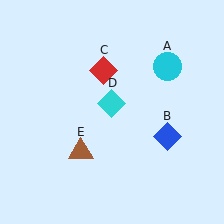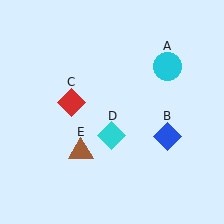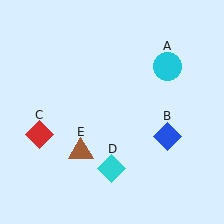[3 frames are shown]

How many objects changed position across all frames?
2 objects changed position: red diamond (object C), cyan diamond (object D).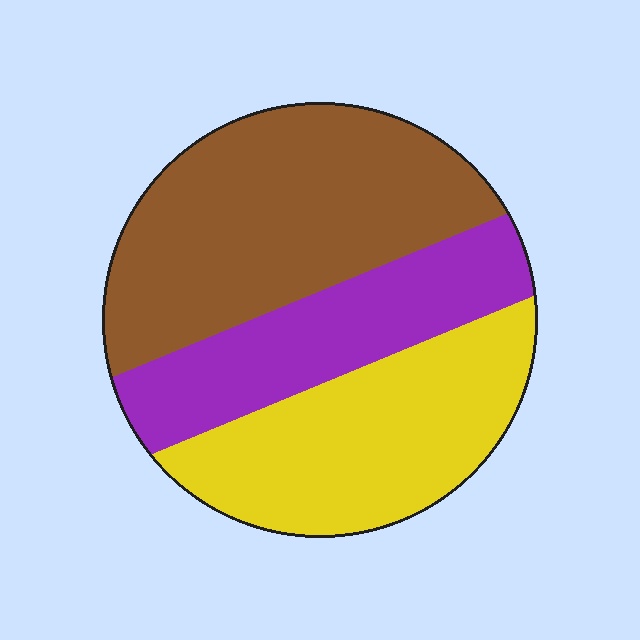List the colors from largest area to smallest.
From largest to smallest: brown, yellow, purple.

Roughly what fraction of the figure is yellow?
Yellow covers about 35% of the figure.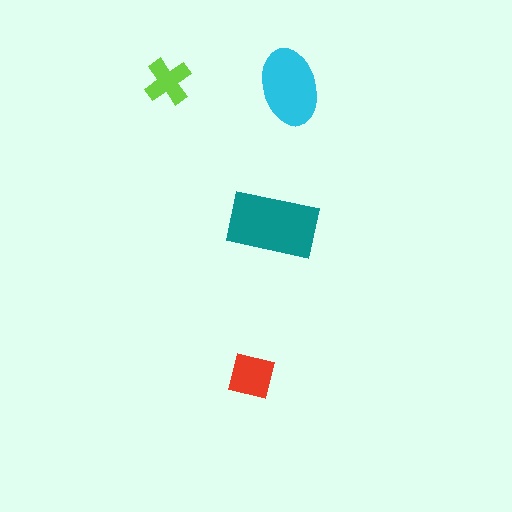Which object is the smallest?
The lime cross.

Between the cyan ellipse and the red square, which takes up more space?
The cyan ellipse.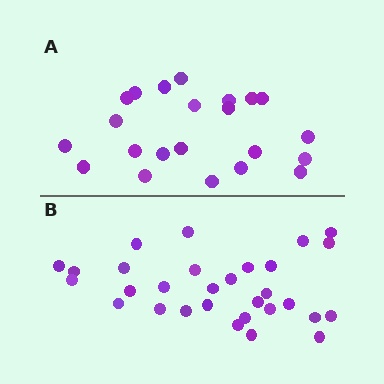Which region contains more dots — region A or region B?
Region B (the bottom region) has more dots.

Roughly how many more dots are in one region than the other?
Region B has roughly 8 or so more dots than region A.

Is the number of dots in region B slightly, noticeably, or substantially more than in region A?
Region B has noticeably more, but not dramatically so. The ratio is roughly 1.4 to 1.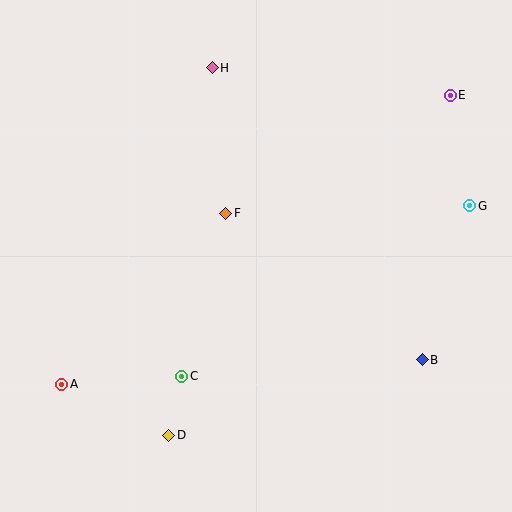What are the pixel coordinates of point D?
Point D is at (169, 435).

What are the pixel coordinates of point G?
Point G is at (470, 206).